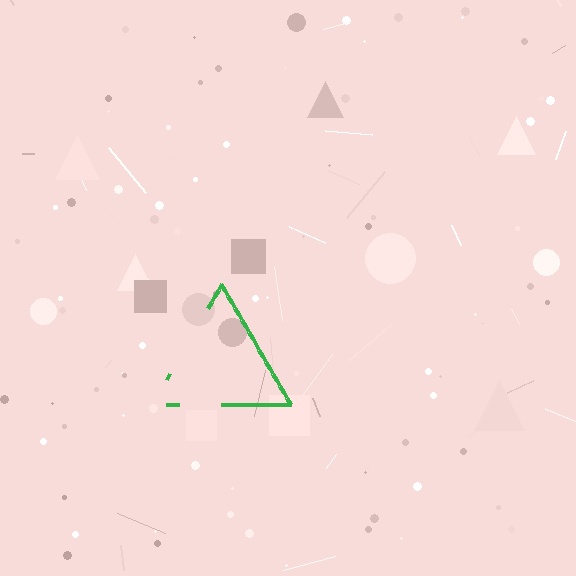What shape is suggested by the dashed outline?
The dashed outline suggests a triangle.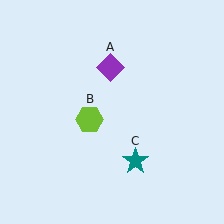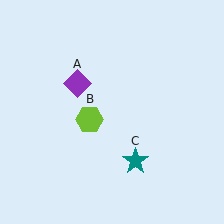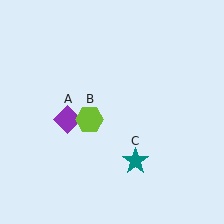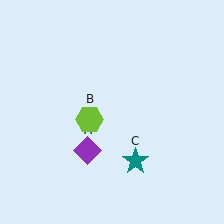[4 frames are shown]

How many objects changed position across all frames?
1 object changed position: purple diamond (object A).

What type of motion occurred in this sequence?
The purple diamond (object A) rotated counterclockwise around the center of the scene.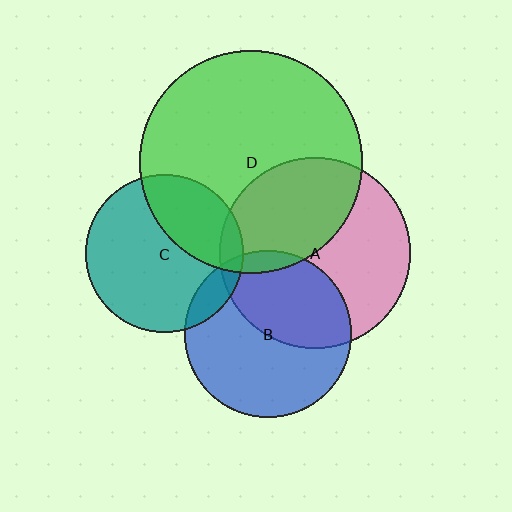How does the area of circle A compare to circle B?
Approximately 1.3 times.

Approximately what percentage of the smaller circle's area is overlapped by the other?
Approximately 40%.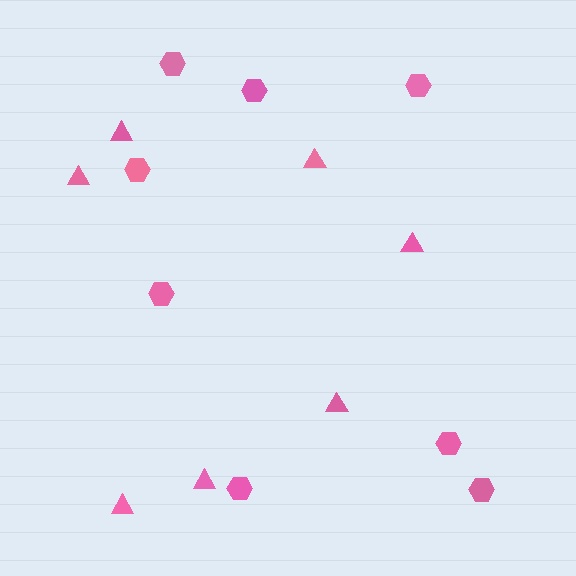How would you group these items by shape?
There are 2 groups: one group of hexagons (8) and one group of triangles (7).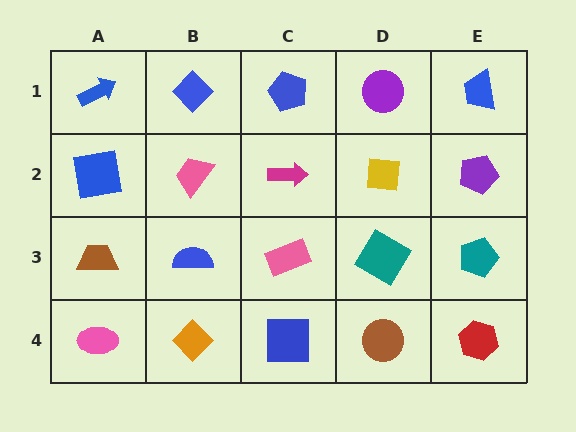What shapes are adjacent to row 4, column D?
A teal diamond (row 3, column D), a blue square (row 4, column C), a red hexagon (row 4, column E).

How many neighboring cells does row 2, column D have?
4.